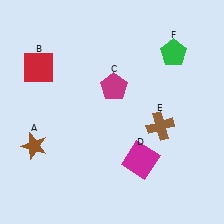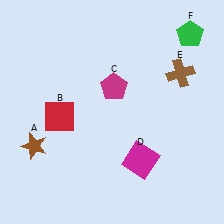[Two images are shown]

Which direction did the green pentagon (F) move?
The green pentagon (F) moved up.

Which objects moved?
The objects that moved are: the red square (B), the brown cross (E), the green pentagon (F).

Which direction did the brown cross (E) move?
The brown cross (E) moved up.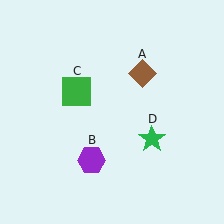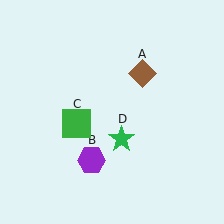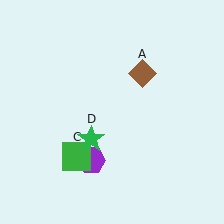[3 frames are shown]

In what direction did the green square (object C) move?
The green square (object C) moved down.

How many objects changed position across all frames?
2 objects changed position: green square (object C), green star (object D).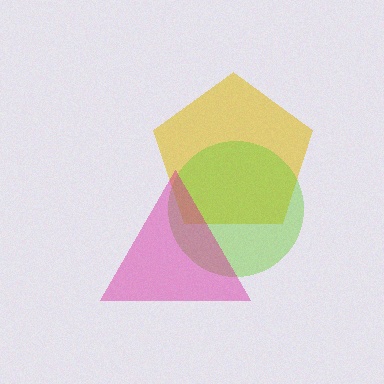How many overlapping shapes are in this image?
There are 3 overlapping shapes in the image.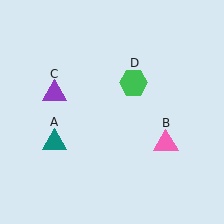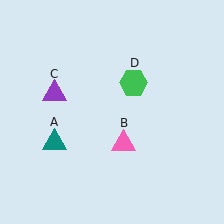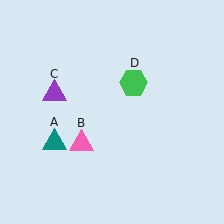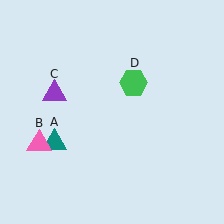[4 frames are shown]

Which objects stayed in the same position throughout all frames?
Teal triangle (object A) and purple triangle (object C) and green hexagon (object D) remained stationary.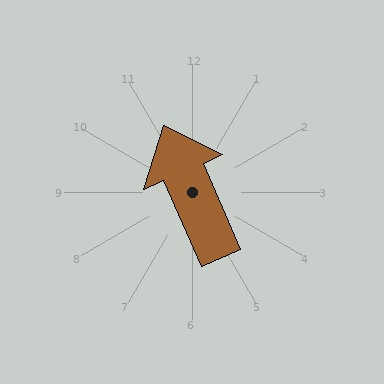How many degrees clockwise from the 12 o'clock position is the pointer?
Approximately 336 degrees.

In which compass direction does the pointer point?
Northwest.